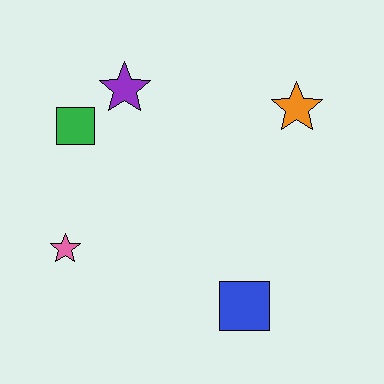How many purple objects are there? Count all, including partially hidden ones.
There is 1 purple object.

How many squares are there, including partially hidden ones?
There are 2 squares.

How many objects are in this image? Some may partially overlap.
There are 5 objects.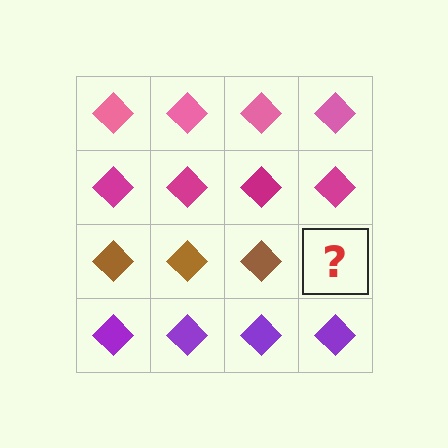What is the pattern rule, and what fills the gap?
The rule is that each row has a consistent color. The gap should be filled with a brown diamond.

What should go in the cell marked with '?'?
The missing cell should contain a brown diamond.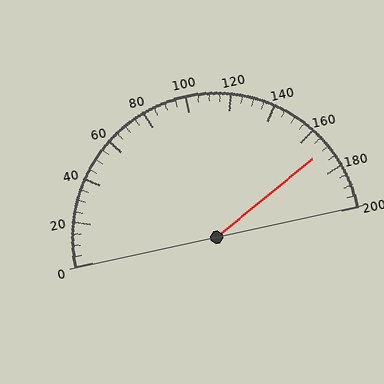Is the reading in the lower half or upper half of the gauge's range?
The reading is in the upper half of the range (0 to 200).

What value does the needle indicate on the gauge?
The needle indicates approximately 170.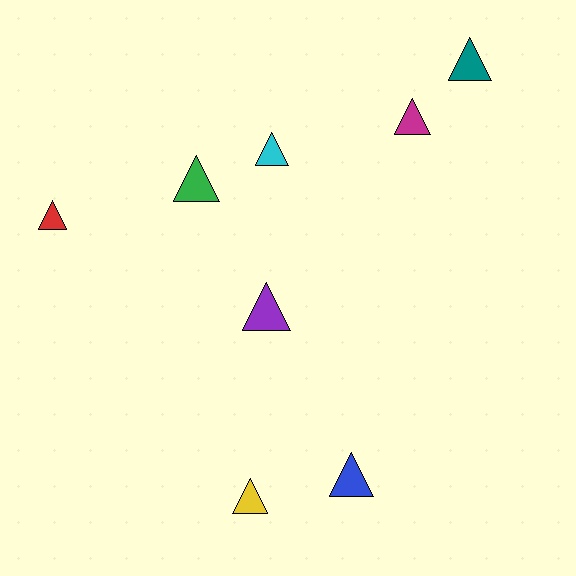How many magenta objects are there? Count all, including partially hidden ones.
There is 1 magenta object.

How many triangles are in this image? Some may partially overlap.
There are 8 triangles.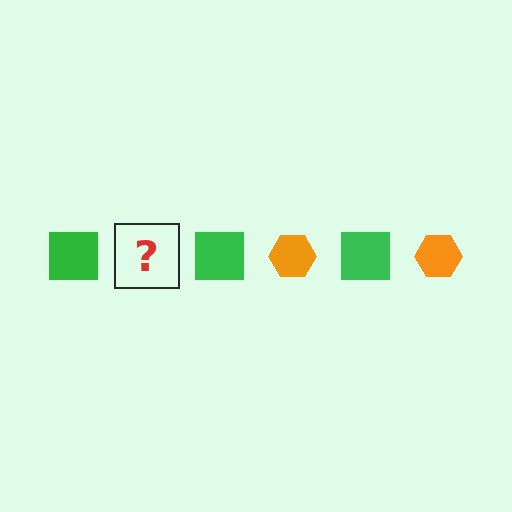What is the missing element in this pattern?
The missing element is an orange hexagon.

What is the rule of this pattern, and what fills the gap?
The rule is that the pattern alternates between green square and orange hexagon. The gap should be filled with an orange hexagon.